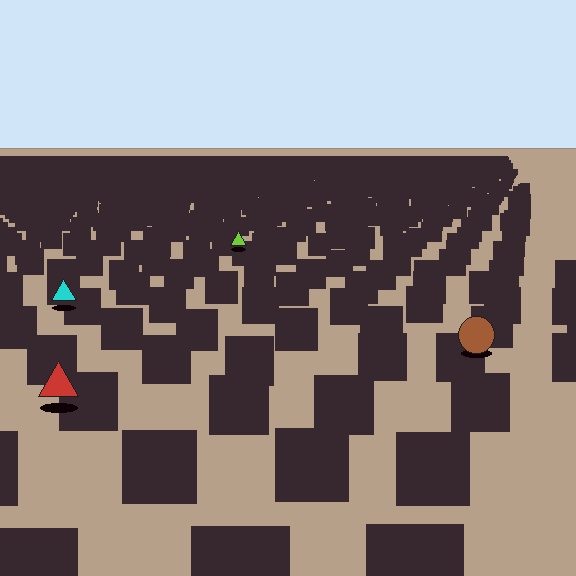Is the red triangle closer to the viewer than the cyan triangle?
Yes. The red triangle is closer — you can tell from the texture gradient: the ground texture is coarser near it.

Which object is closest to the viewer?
The red triangle is closest. The texture marks near it are larger and more spread out.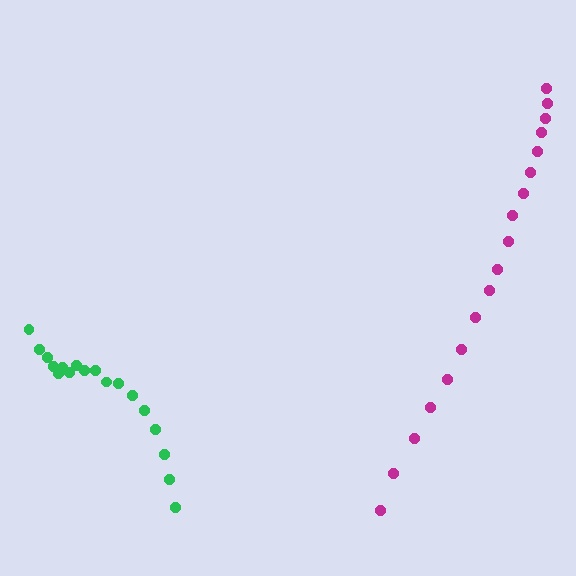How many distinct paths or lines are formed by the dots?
There are 2 distinct paths.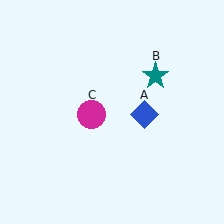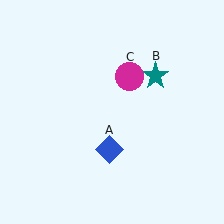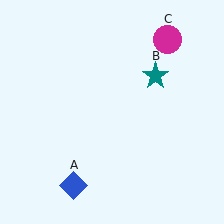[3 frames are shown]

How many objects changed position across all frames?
2 objects changed position: blue diamond (object A), magenta circle (object C).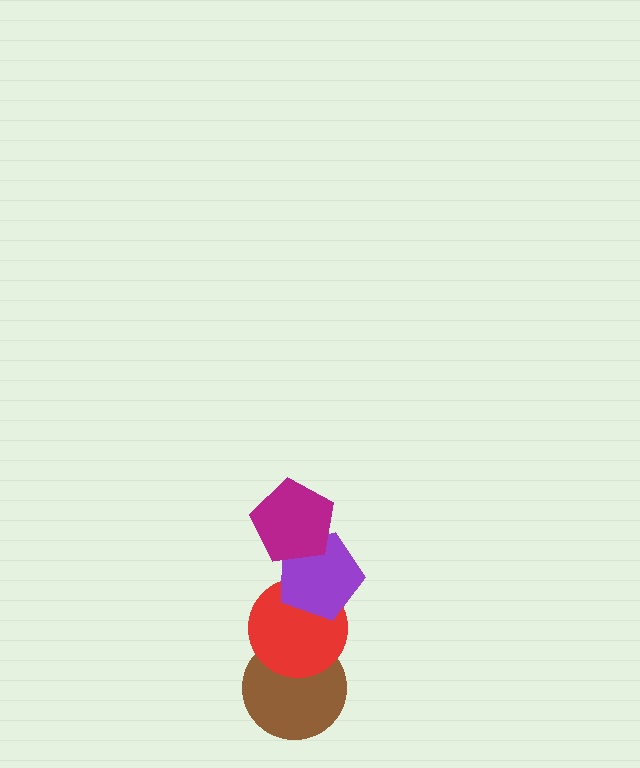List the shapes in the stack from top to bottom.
From top to bottom: the magenta pentagon, the purple pentagon, the red circle, the brown circle.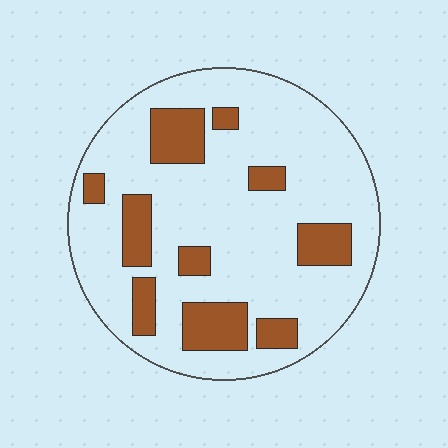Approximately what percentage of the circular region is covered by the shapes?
Approximately 20%.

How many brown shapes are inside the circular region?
10.